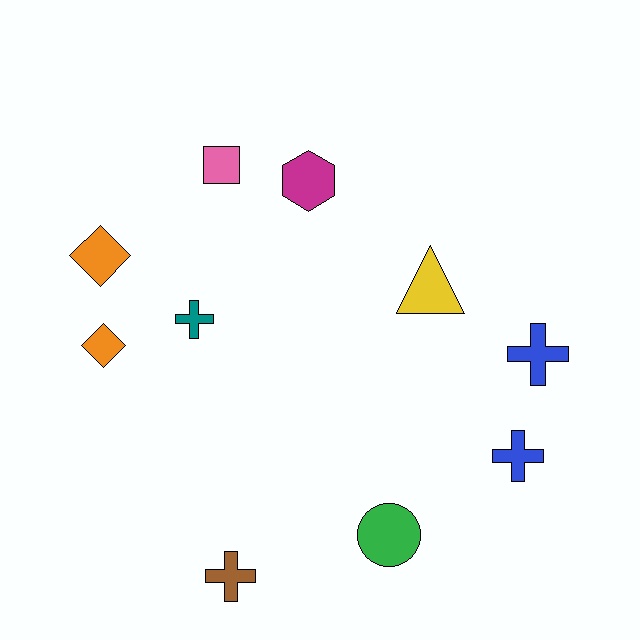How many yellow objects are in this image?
There is 1 yellow object.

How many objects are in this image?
There are 10 objects.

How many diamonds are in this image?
There are 2 diamonds.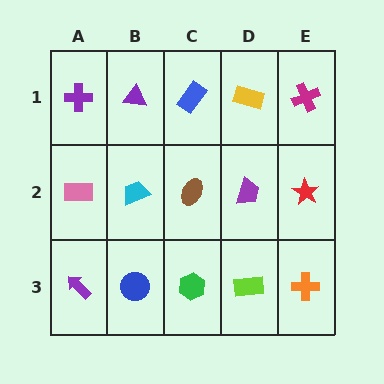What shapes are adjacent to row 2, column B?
A purple triangle (row 1, column B), a blue circle (row 3, column B), a pink rectangle (row 2, column A), a brown ellipse (row 2, column C).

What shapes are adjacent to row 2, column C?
A blue rectangle (row 1, column C), a green hexagon (row 3, column C), a cyan trapezoid (row 2, column B), a purple trapezoid (row 2, column D).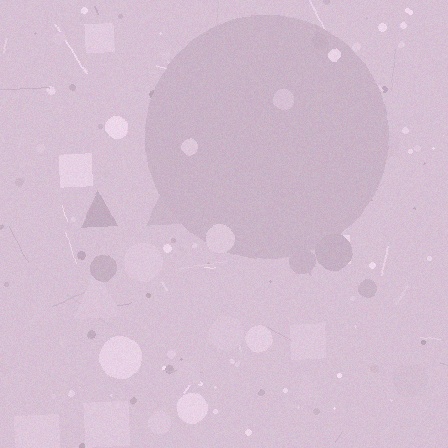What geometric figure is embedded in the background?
A circle is embedded in the background.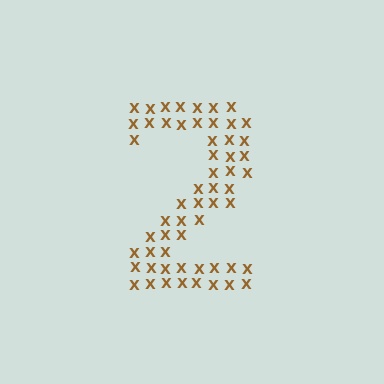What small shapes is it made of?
It is made of small letter X's.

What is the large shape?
The large shape is the digit 2.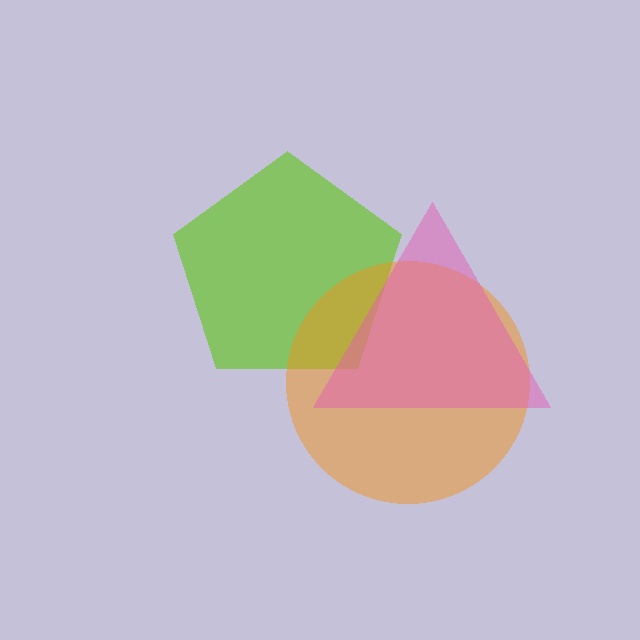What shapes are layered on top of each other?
The layered shapes are: a lime pentagon, an orange circle, a pink triangle.